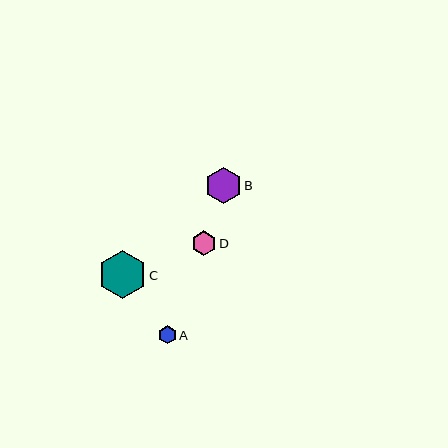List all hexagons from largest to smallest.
From largest to smallest: C, B, D, A.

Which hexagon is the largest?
Hexagon C is the largest with a size of approximately 48 pixels.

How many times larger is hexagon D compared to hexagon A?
Hexagon D is approximately 1.4 times the size of hexagon A.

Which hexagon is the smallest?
Hexagon A is the smallest with a size of approximately 18 pixels.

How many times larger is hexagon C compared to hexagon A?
Hexagon C is approximately 2.6 times the size of hexagon A.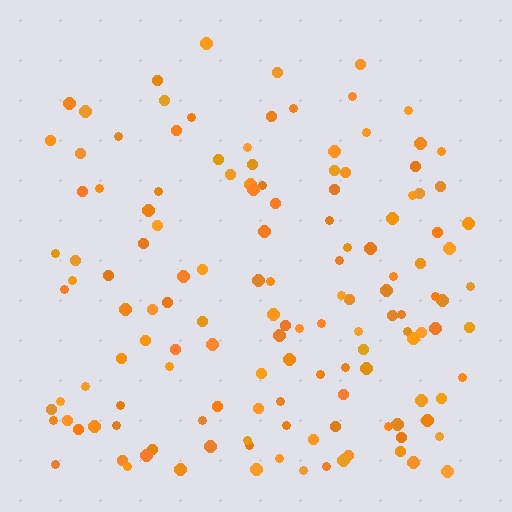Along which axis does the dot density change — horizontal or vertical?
Vertical.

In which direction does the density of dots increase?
From top to bottom, with the bottom side densest.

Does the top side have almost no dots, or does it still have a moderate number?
Still a moderate number, just noticeably fewer than the bottom.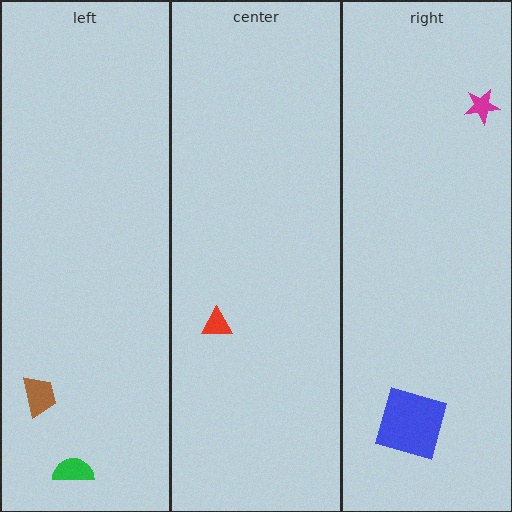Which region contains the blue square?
The right region.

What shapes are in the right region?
The blue square, the magenta star.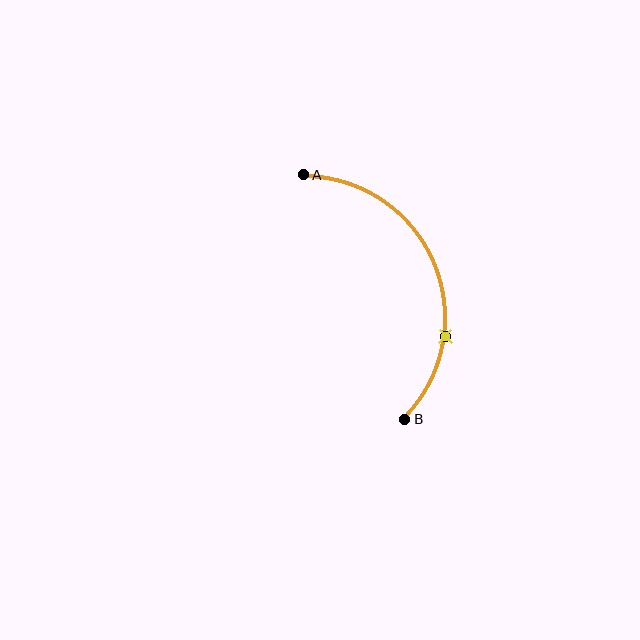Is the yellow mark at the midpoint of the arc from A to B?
No. The yellow mark lies on the arc but is closer to endpoint B. The arc midpoint would be at the point on the curve equidistant along the arc from both A and B.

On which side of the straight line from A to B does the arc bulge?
The arc bulges to the right of the straight line connecting A and B.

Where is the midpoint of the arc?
The arc midpoint is the point on the curve farthest from the straight line joining A and B. It sits to the right of that line.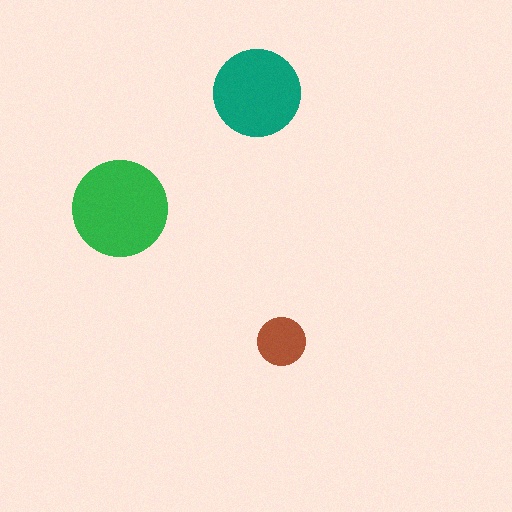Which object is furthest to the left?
The green circle is leftmost.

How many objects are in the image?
There are 3 objects in the image.